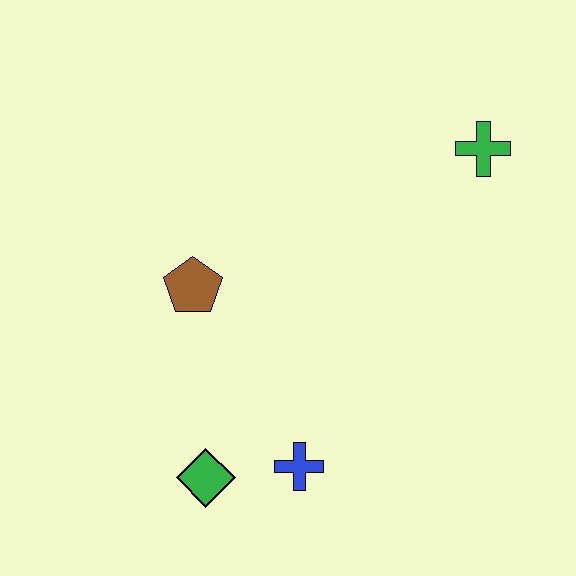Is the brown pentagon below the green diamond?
No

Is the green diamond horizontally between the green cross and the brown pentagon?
Yes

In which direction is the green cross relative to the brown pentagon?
The green cross is to the right of the brown pentagon.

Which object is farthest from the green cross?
The green diamond is farthest from the green cross.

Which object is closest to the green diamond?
The blue cross is closest to the green diamond.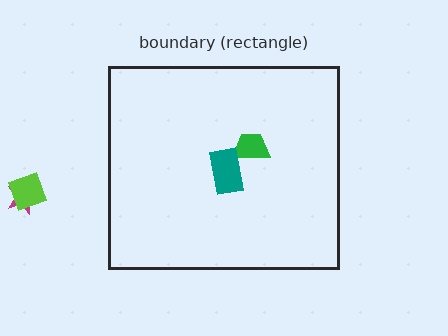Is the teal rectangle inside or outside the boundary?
Inside.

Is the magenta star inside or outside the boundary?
Outside.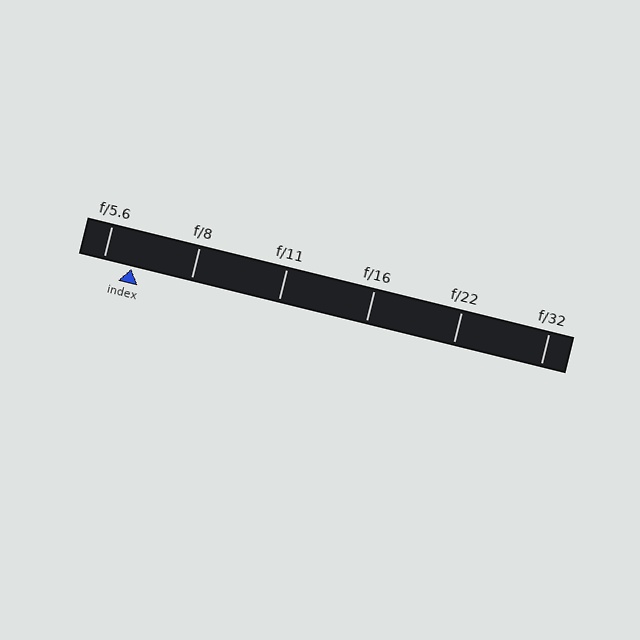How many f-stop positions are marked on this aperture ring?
There are 6 f-stop positions marked.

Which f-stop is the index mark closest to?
The index mark is closest to f/5.6.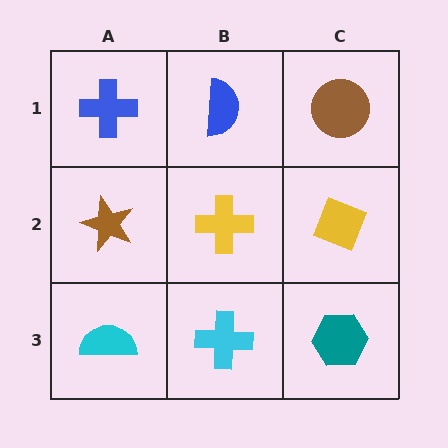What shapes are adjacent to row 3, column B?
A yellow cross (row 2, column B), a cyan semicircle (row 3, column A), a teal hexagon (row 3, column C).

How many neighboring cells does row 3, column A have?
2.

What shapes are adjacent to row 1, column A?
A brown star (row 2, column A), a blue semicircle (row 1, column B).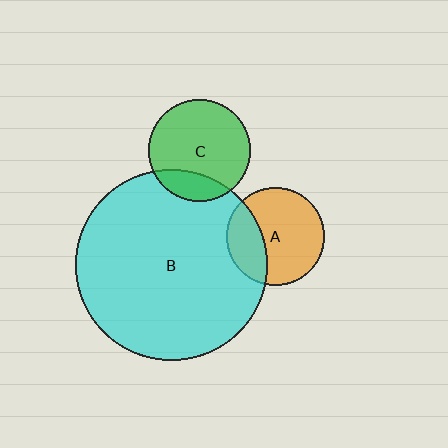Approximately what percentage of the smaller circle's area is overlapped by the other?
Approximately 30%.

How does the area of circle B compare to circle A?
Approximately 3.8 times.